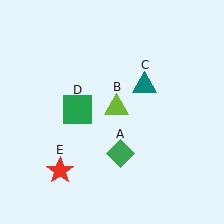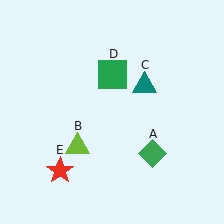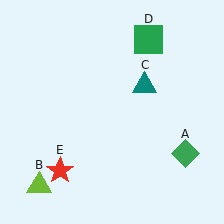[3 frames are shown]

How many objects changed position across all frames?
3 objects changed position: green diamond (object A), lime triangle (object B), green square (object D).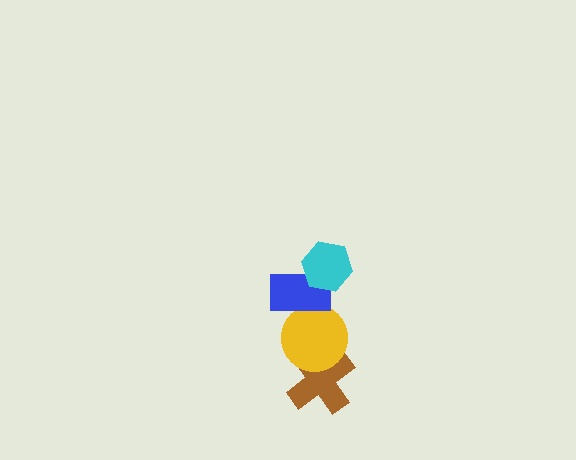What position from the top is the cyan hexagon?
The cyan hexagon is 1st from the top.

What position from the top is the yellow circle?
The yellow circle is 3rd from the top.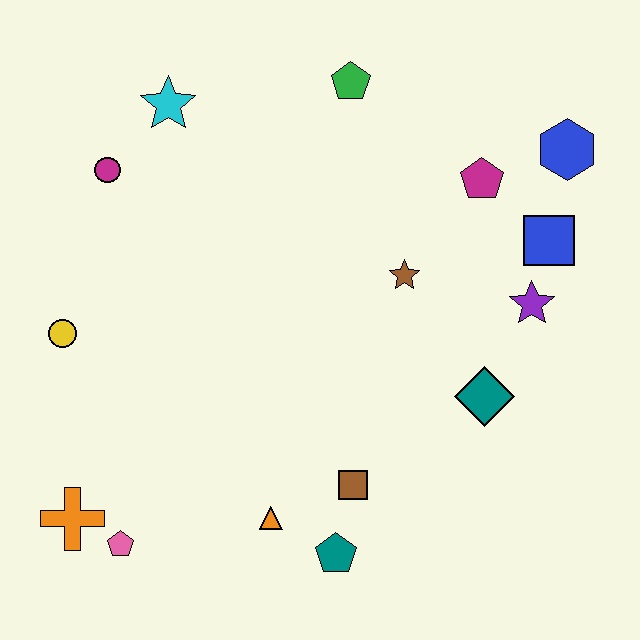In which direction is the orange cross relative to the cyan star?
The orange cross is below the cyan star.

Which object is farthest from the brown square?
The cyan star is farthest from the brown square.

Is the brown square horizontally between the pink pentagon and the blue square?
Yes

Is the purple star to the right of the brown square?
Yes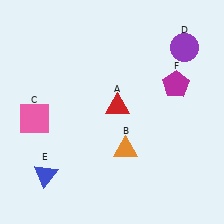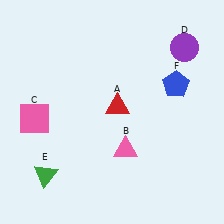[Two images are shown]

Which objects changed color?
B changed from orange to pink. E changed from blue to green. F changed from magenta to blue.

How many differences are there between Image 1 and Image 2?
There are 3 differences between the two images.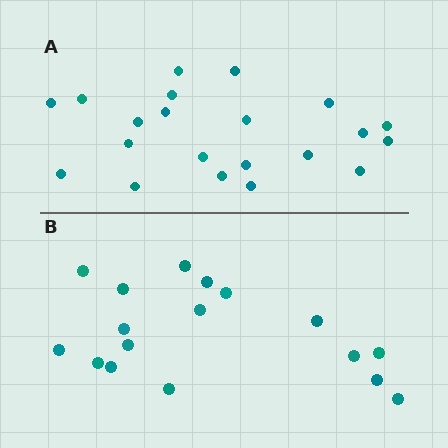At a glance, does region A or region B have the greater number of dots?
Region A (the top region) has more dots.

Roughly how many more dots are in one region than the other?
Region A has about 4 more dots than region B.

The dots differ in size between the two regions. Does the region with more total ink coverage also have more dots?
No. Region B has more total ink coverage because its dots are larger, but region A actually contains more individual dots. Total area can be misleading — the number of items is what matters here.